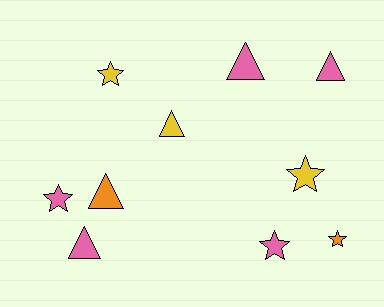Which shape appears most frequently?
Triangle, with 5 objects.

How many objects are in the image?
There are 10 objects.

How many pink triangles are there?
There are 3 pink triangles.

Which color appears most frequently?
Pink, with 5 objects.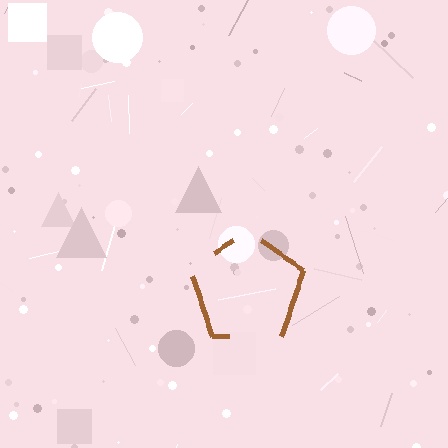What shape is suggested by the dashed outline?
The dashed outline suggests a pentagon.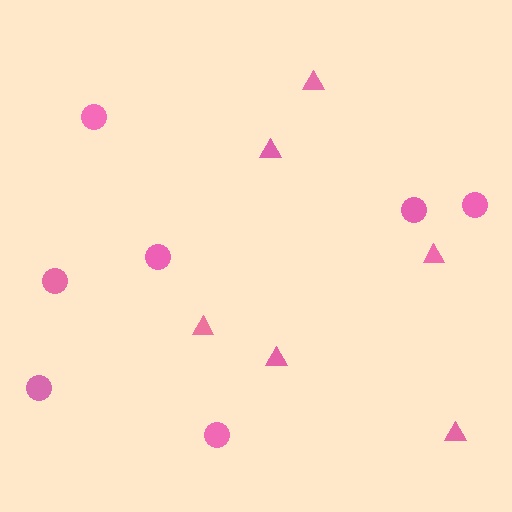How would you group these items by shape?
There are 2 groups: one group of triangles (6) and one group of circles (7).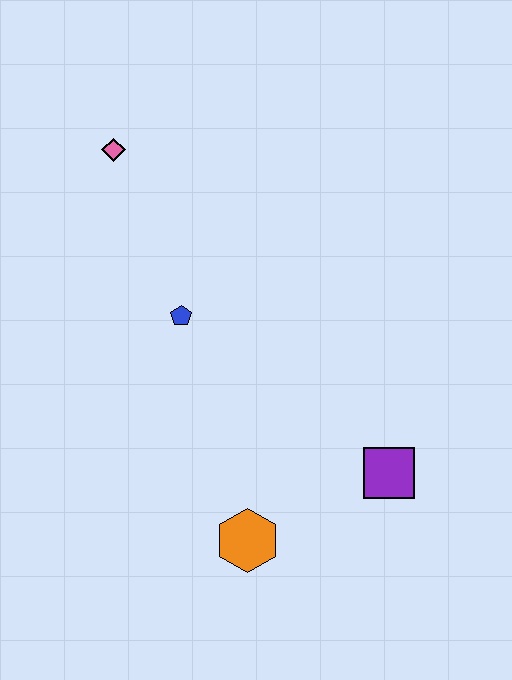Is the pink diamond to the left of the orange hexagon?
Yes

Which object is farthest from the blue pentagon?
The purple square is farthest from the blue pentagon.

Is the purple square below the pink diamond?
Yes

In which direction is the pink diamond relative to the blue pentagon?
The pink diamond is above the blue pentagon.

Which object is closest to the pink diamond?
The blue pentagon is closest to the pink diamond.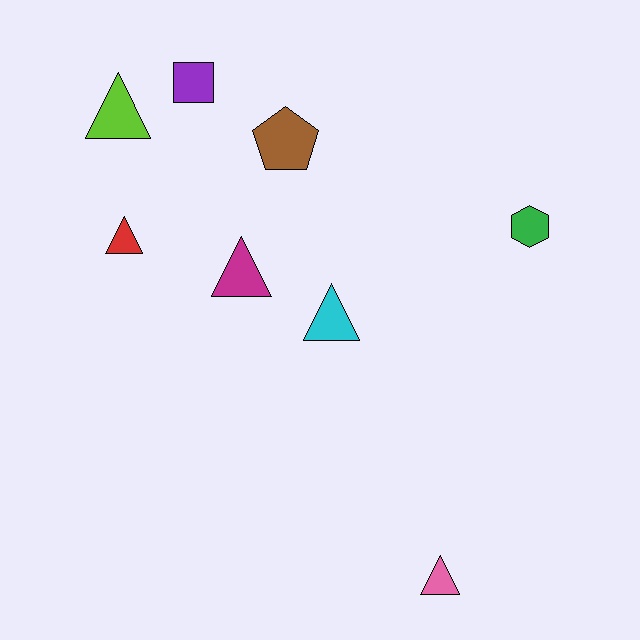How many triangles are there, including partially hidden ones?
There are 5 triangles.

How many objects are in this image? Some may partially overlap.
There are 8 objects.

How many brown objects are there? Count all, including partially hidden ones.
There is 1 brown object.